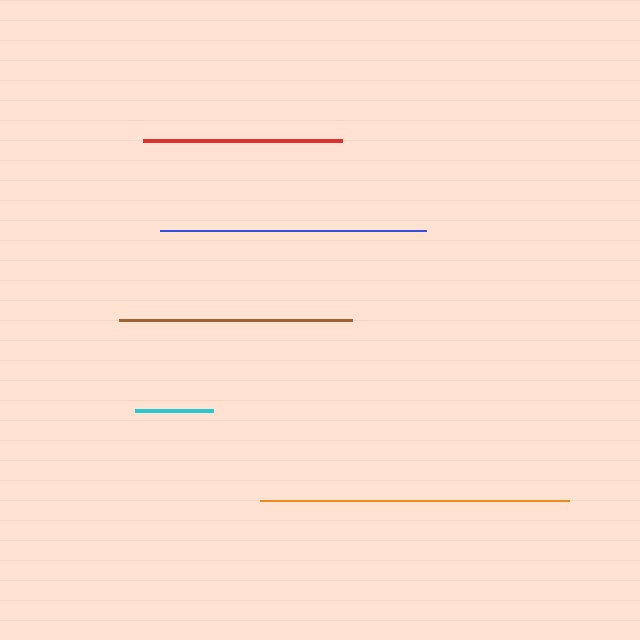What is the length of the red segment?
The red segment is approximately 198 pixels long.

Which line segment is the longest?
The orange line is the longest at approximately 309 pixels.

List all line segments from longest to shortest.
From longest to shortest: orange, blue, brown, red, cyan.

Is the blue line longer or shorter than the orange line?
The orange line is longer than the blue line.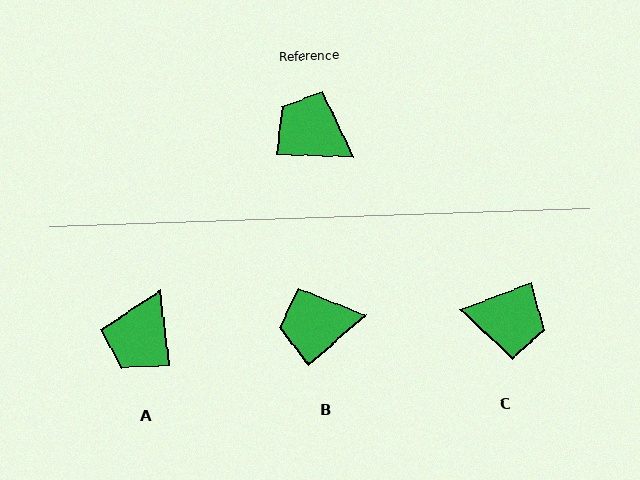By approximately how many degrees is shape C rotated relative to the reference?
Approximately 158 degrees clockwise.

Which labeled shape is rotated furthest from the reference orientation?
C, about 158 degrees away.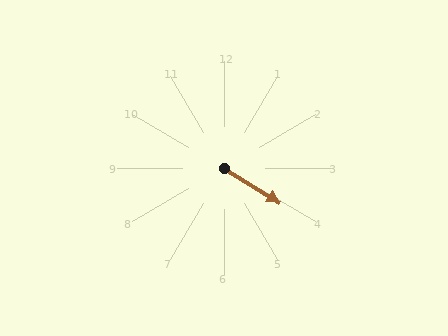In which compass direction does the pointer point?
Southeast.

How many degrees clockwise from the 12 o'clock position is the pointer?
Approximately 122 degrees.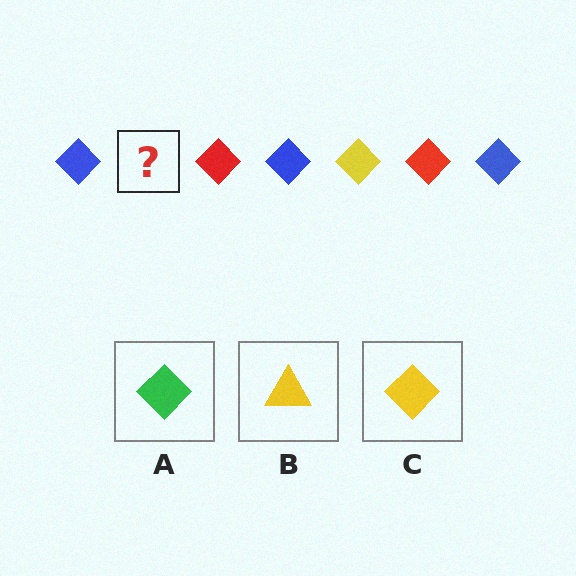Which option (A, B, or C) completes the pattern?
C.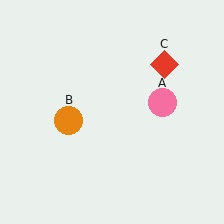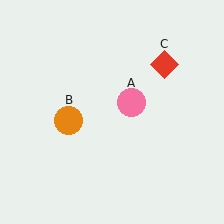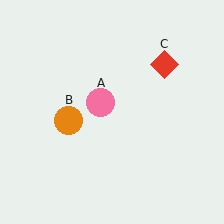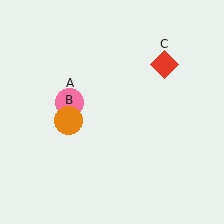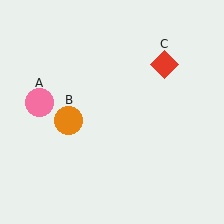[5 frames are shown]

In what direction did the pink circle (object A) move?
The pink circle (object A) moved left.